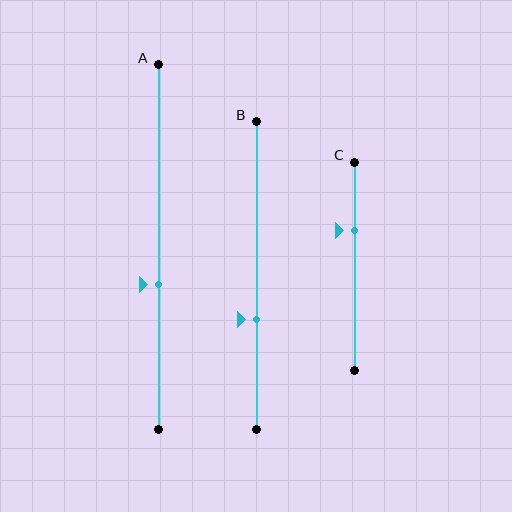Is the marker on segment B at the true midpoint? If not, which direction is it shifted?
No, the marker on segment B is shifted downward by about 14% of the segment length.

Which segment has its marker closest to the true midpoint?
Segment A has its marker closest to the true midpoint.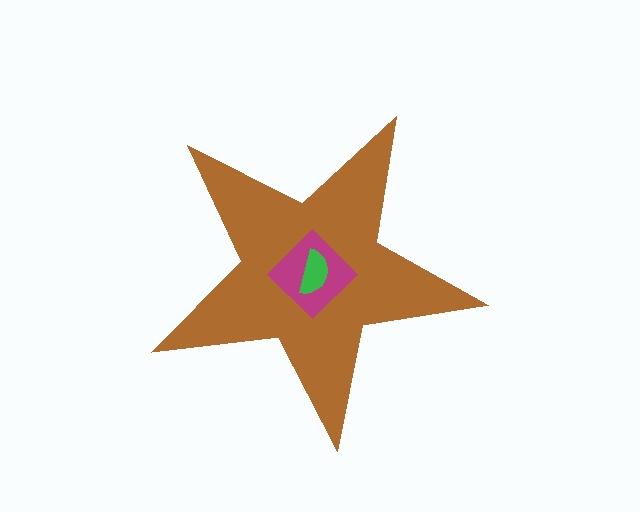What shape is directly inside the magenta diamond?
The green semicircle.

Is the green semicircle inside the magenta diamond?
Yes.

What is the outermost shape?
The brown star.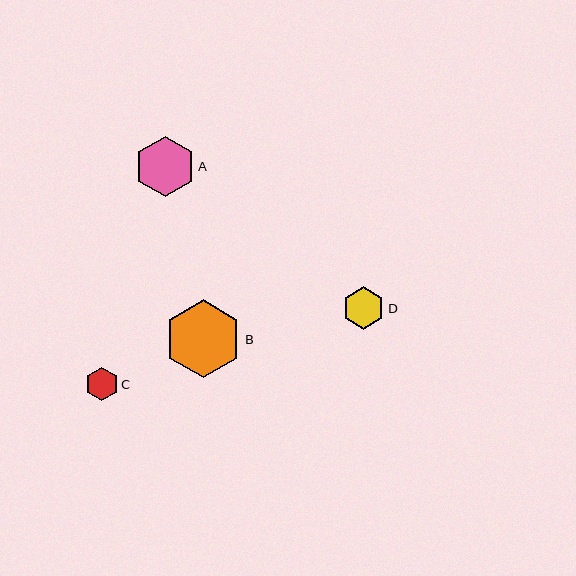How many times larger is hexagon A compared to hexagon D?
Hexagon A is approximately 1.4 times the size of hexagon D.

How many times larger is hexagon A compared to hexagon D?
Hexagon A is approximately 1.4 times the size of hexagon D.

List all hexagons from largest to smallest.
From largest to smallest: B, A, D, C.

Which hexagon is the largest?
Hexagon B is the largest with a size of approximately 78 pixels.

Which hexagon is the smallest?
Hexagon C is the smallest with a size of approximately 33 pixels.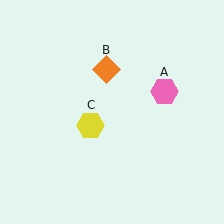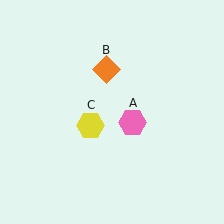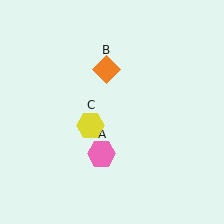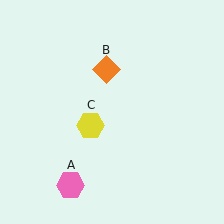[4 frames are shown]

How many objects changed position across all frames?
1 object changed position: pink hexagon (object A).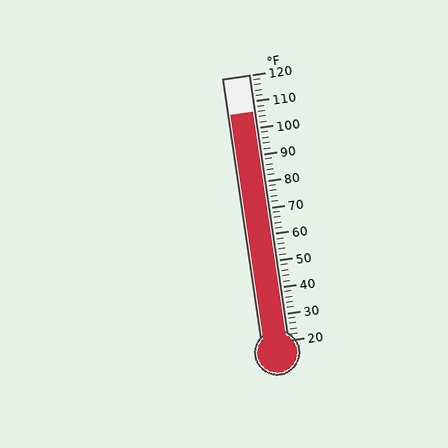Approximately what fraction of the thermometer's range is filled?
The thermometer is filled to approximately 85% of its range.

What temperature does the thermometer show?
The thermometer shows approximately 106°F.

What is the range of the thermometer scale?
The thermometer scale ranges from 20°F to 120°F.